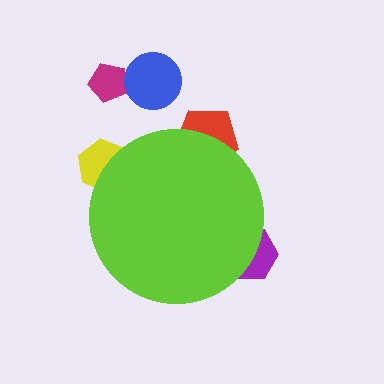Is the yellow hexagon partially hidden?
Yes, the yellow hexagon is partially hidden behind the lime circle.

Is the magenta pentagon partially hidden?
No, the magenta pentagon is fully visible.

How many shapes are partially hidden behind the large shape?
3 shapes are partially hidden.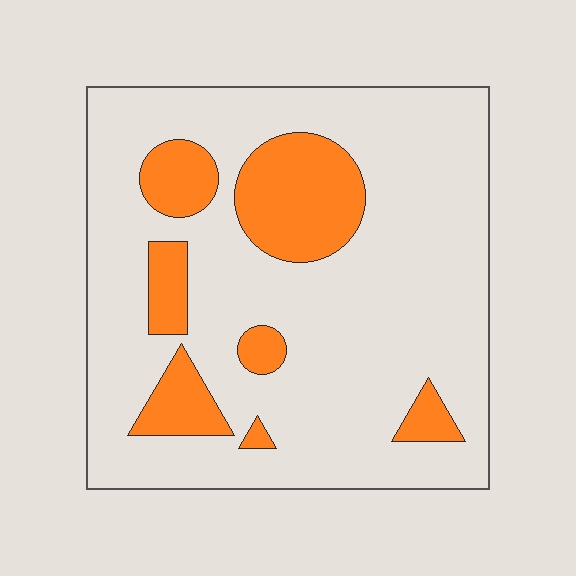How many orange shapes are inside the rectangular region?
7.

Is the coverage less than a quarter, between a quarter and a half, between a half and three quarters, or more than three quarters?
Less than a quarter.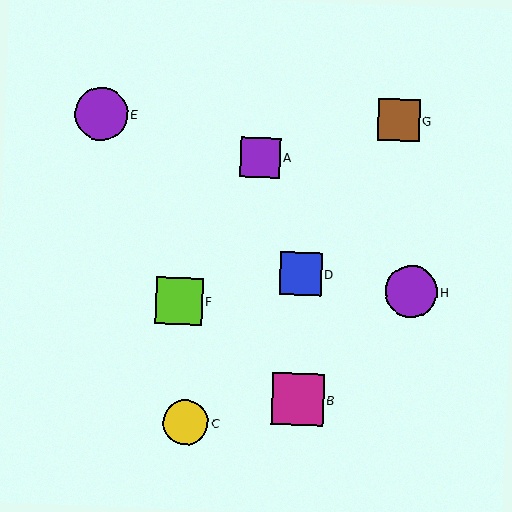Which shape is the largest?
The purple circle (labeled E) is the largest.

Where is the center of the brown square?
The center of the brown square is at (399, 120).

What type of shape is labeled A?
Shape A is a purple square.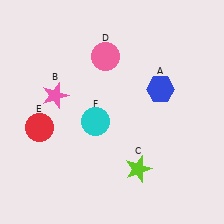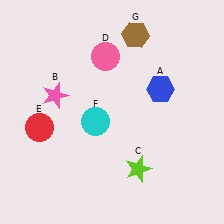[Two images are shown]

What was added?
A brown hexagon (G) was added in Image 2.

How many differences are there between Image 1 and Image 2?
There is 1 difference between the two images.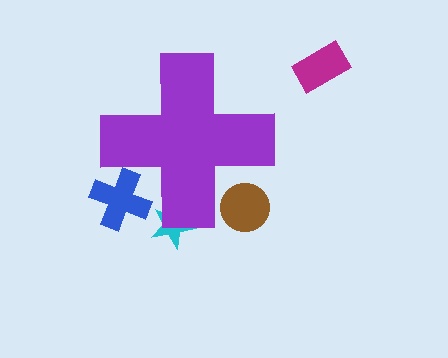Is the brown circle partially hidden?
Yes, the brown circle is partially hidden behind the purple cross.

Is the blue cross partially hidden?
Yes, the blue cross is partially hidden behind the purple cross.